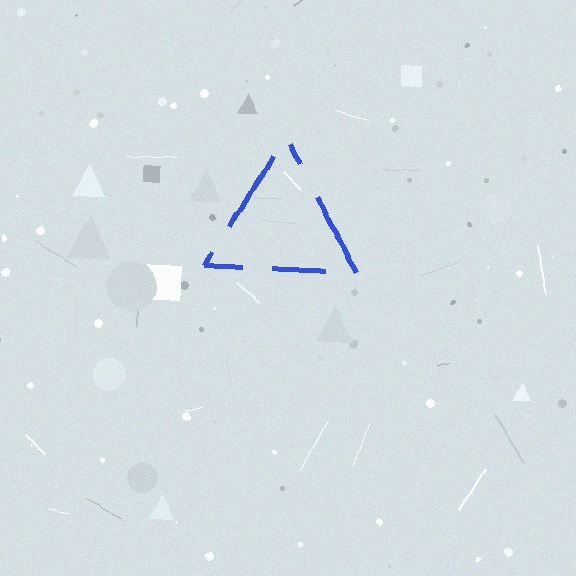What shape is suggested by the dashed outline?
The dashed outline suggests a triangle.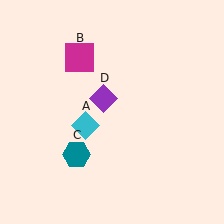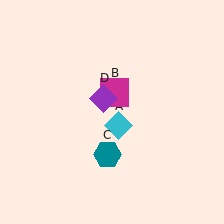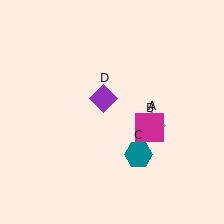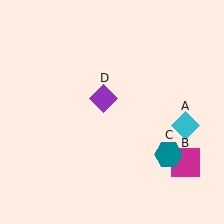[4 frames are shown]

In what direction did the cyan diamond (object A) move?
The cyan diamond (object A) moved right.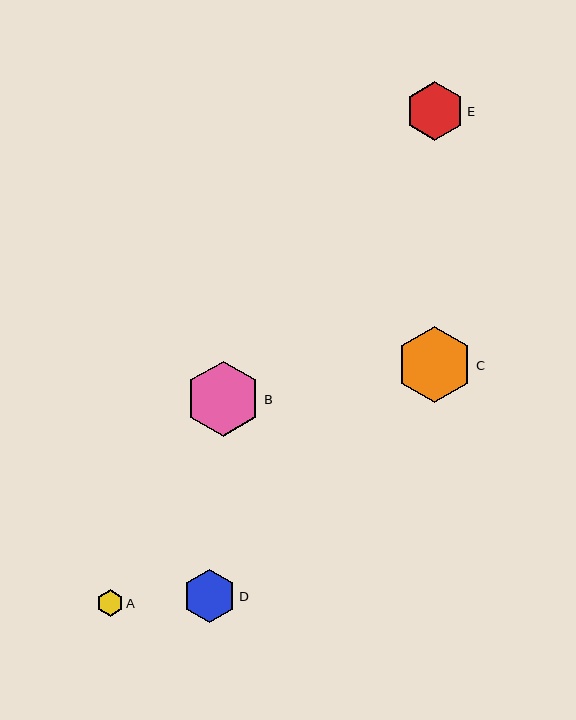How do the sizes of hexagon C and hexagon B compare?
Hexagon C and hexagon B are approximately the same size.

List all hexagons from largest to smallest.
From largest to smallest: C, B, E, D, A.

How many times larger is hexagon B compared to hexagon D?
Hexagon B is approximately 1.4 times the size of hexagon D.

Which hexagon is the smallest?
Hexagon A is the smallest with a size of approximately 27 pixels.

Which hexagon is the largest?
Hexagon C is the largest with a size of approximately 76 pixels.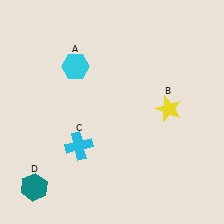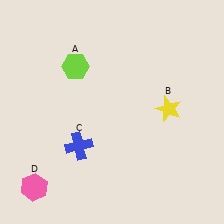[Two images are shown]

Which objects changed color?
A changed from cyan to lime. C changed from cyan to blue. D changed from teal to pink.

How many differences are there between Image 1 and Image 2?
There are 3 differences between the two images.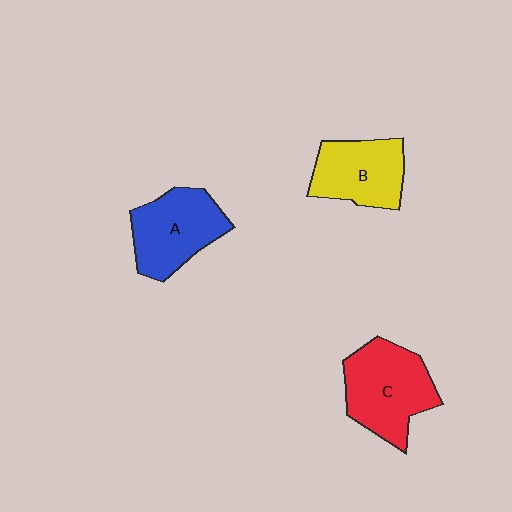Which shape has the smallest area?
Shape B (yellow).